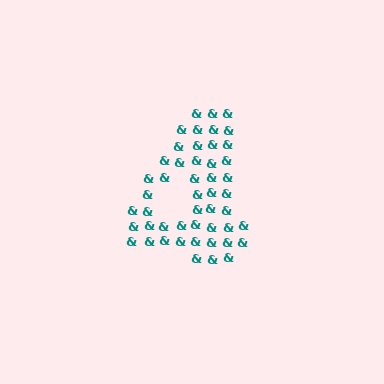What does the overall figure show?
The overall figure shows the digit 4.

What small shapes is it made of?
It is made of small ampersands.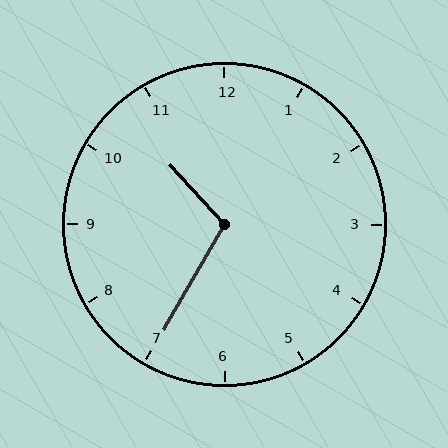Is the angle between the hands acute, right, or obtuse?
It is obtuse.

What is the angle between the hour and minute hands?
Approximately 108 degrees.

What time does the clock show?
10:35.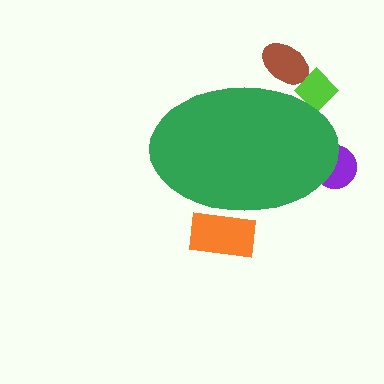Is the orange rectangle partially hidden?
Yes, the orange rectangle is partially hidden behind the green ellipse.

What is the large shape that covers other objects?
A green ellipse.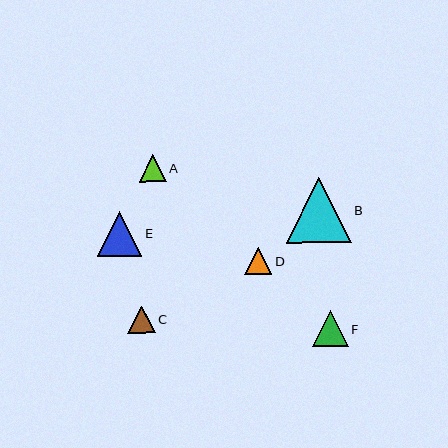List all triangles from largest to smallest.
From largest to smallest: B, E, F, C, A, D.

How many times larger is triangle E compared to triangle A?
Triangle E is approximately 1.6 times the size of triangle A.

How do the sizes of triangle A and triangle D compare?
Triangle A and triangle D are approximately the same size.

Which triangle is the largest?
Triangle B is the largest with a size of approximately 65 pixels.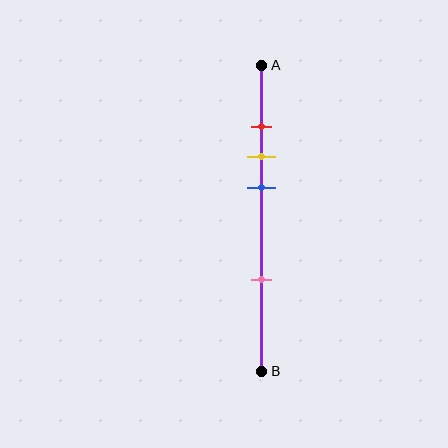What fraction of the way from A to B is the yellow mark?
The yellow mark is approximately 30% (0.3) of the way from A to B.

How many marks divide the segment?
There are 4 marks dividing the segment.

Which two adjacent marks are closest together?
The red and yellow marks are the closest adjacent pair.